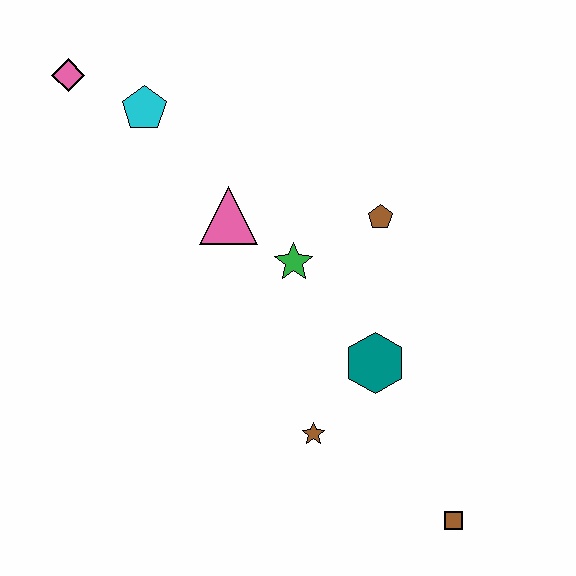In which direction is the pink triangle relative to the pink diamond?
The pink triangle is to the right of the pink diamond.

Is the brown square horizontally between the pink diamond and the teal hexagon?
No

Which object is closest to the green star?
The pink triangle is closest to the green star.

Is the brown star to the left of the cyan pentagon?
No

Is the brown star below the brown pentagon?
Yes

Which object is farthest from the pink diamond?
The brown square is farthest from the pink diamond.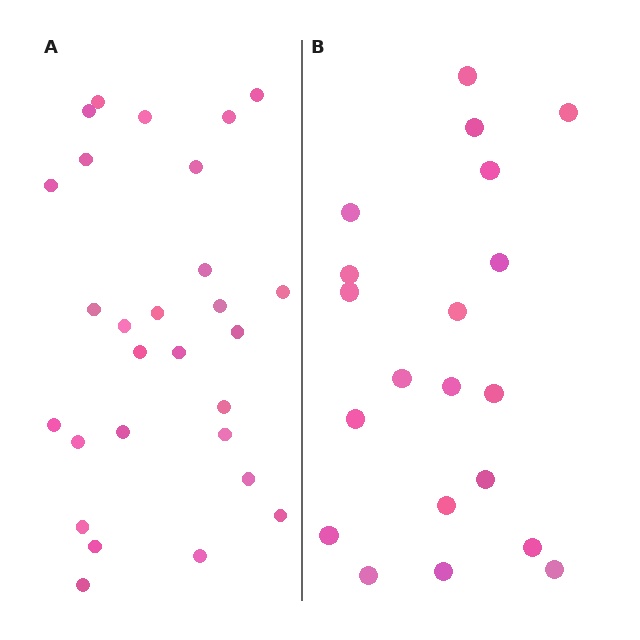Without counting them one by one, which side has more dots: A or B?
Region A (the left region) has more dots.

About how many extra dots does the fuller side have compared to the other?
Region A has roughly 8 or so more dots than region B.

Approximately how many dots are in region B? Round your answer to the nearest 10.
About 20 dots.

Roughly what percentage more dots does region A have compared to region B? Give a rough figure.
About 40% more.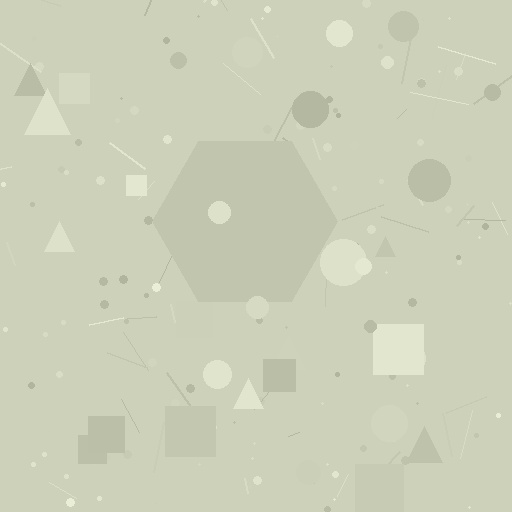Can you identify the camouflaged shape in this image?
The camouflaged shape is a hexagon.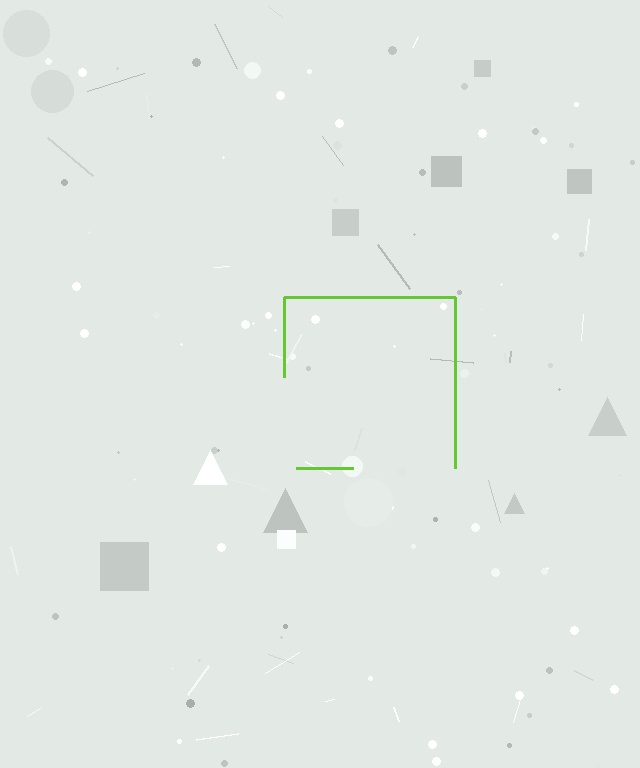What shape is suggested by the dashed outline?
The dashed outline suggests a square.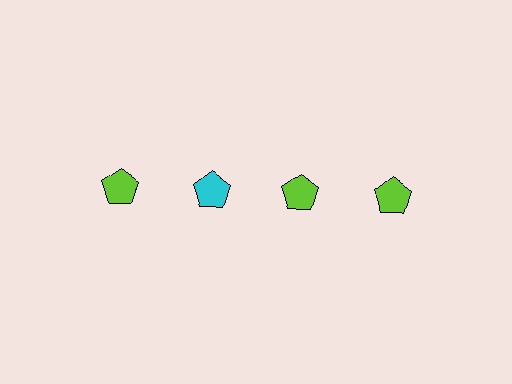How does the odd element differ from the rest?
It has a different color: cyan instead of lime.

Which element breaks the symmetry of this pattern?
The cyan pentagon in the top row, second from left column breaks the symmetry. All other shapes are lime pentagons.